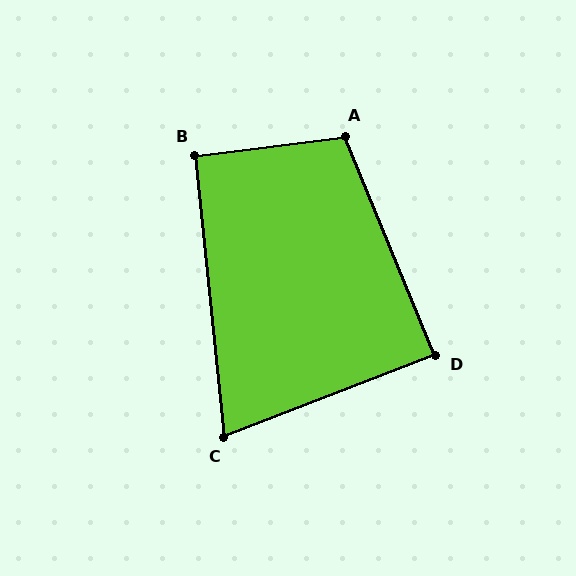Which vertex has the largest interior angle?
A, at approximately 105 degrees.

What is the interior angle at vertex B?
Approximately 91 degrees (approximately right).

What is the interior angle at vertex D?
Approximately 89 degrees (approximately right).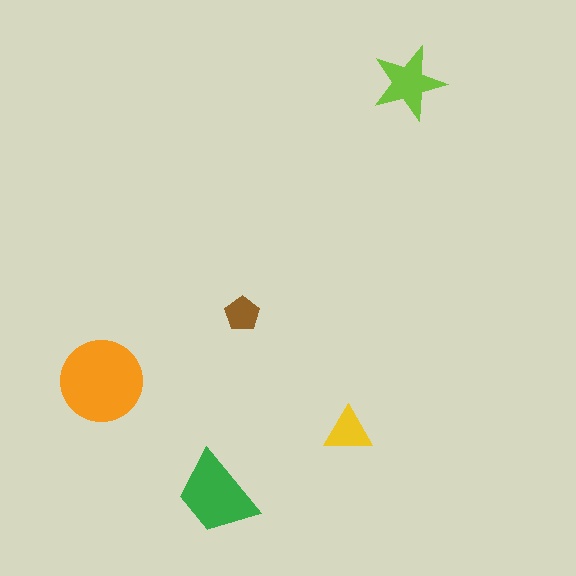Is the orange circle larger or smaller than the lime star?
Larger.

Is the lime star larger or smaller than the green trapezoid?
Smaller.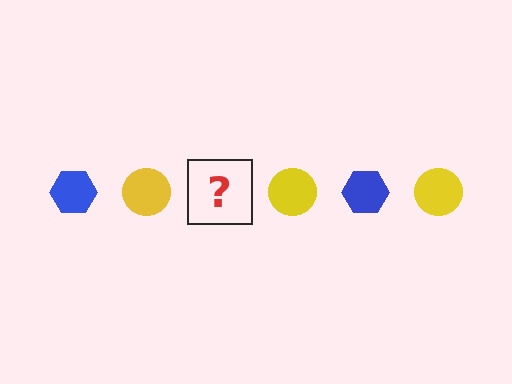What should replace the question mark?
The question mark should be replaced with a blue hexagon.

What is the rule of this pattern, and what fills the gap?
The rule is that the pattern alternates between blue hexagon and yellow circle. The gap should be filled with a blue hexagon.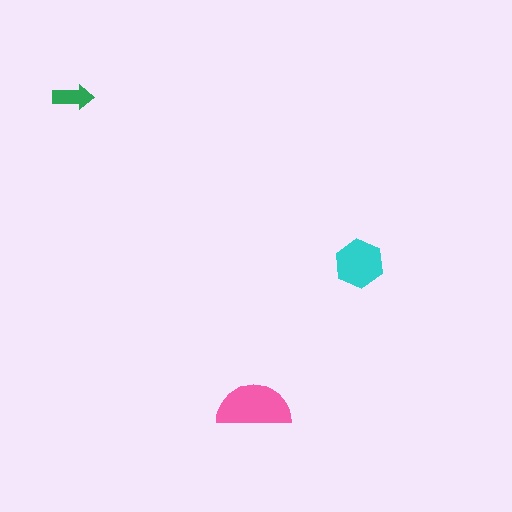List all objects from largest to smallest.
The pink semicircle, the cyan hexagon, the green arrow.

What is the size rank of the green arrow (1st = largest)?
3rd.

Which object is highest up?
The green arrow is topmost.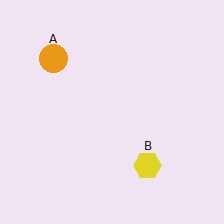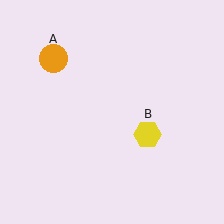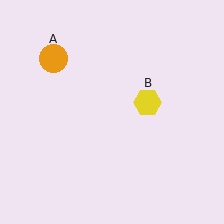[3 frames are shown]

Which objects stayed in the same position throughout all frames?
Orange circle (object A) remained stationary.